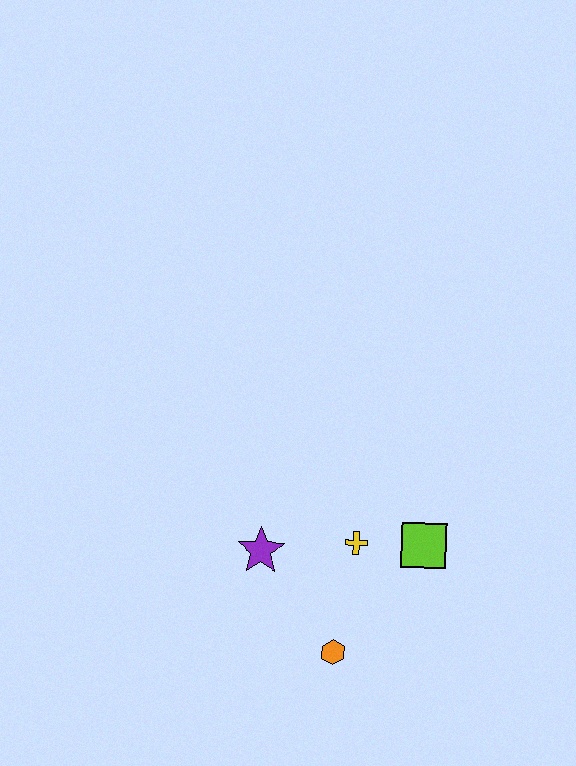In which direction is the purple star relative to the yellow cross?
The purple star is to the left of the yellow cross.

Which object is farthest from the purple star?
The lime square is farthest from the purple star.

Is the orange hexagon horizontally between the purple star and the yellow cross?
Yes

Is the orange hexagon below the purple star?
Yes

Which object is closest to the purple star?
The yellow cross is closest to the purple star.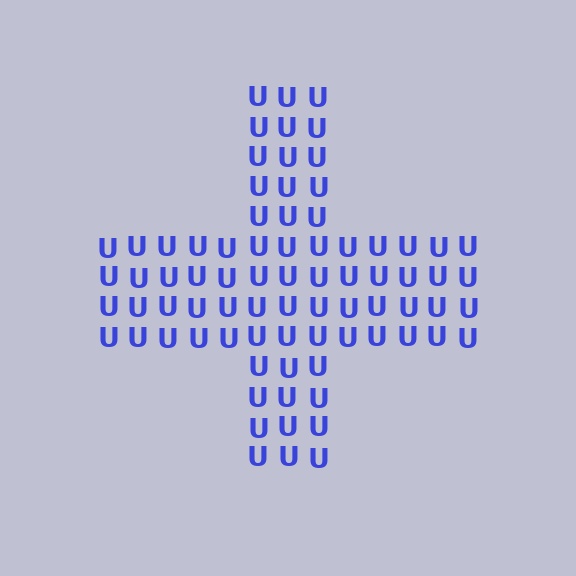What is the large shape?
The large shape is a cross.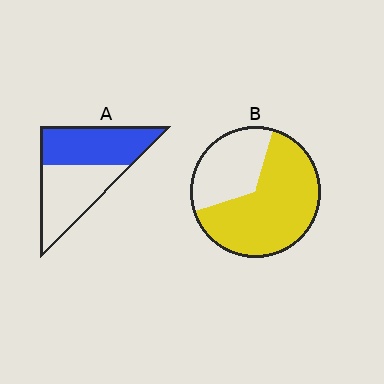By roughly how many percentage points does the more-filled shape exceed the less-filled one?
By roughly 15 percentage points (B over A).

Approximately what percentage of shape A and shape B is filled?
A is approximately 50% and B is approximately 65%.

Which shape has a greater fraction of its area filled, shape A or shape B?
Shape B.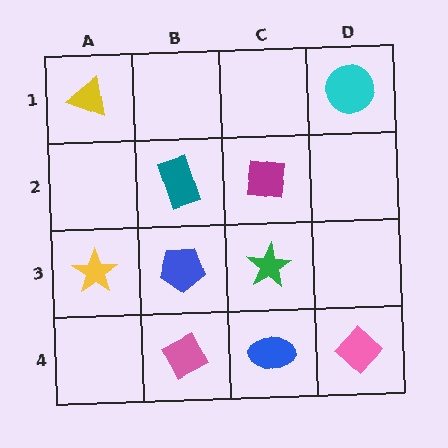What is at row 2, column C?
A magenta square.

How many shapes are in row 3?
3 shapes.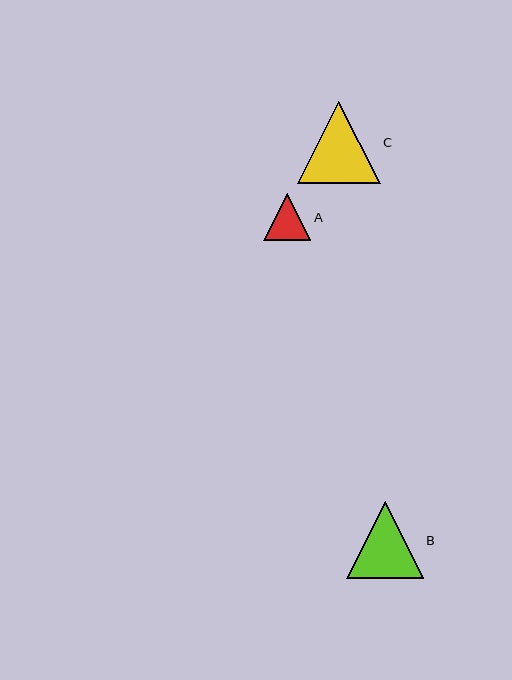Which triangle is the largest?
Triangle C is the largest with a size of approximately 83 pixels.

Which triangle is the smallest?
Triangle A is the smallest with a size of approximately 47 pixels.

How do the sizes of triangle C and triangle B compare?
Triangle C and triangle B are approximately the same size.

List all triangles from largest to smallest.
From largest to smallest: C, B, A.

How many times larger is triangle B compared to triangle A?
Triangle B is approximately 1.6 times the size of triangle A.